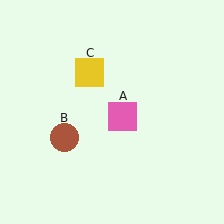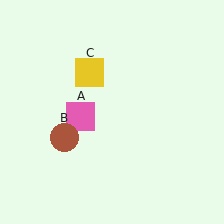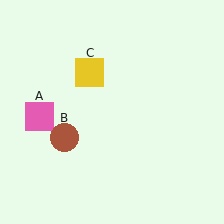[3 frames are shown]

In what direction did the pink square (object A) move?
The pink square (object A) moved left.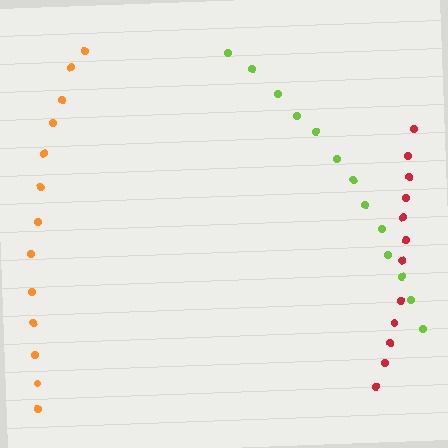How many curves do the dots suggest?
There are 3 distinct paths.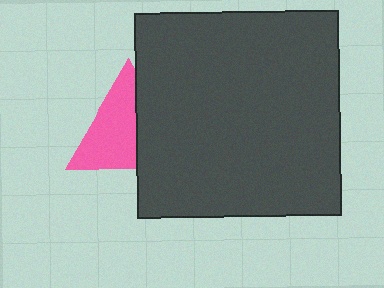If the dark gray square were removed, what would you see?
You would see the complete pink triangle.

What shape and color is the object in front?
The object in front is a dark gray square.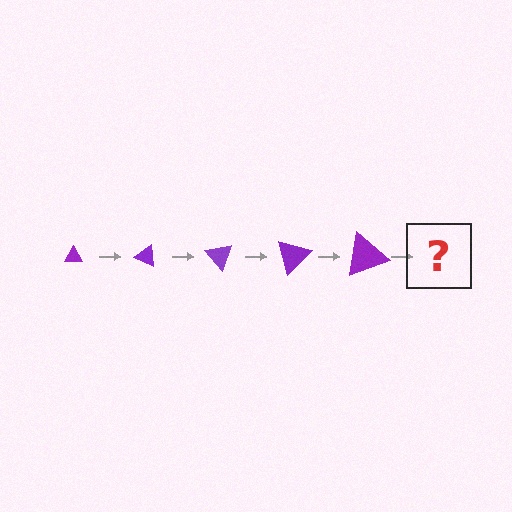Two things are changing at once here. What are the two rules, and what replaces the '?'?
The two rules are that the triangle grows larger each step and it rotates 25 degrees each step. The '?' should be a triangle, larger than the previous one and rotated 125 degrees from the start.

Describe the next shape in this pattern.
It should be a triangle, larger than the previous one and rotated 125 degrees from the start.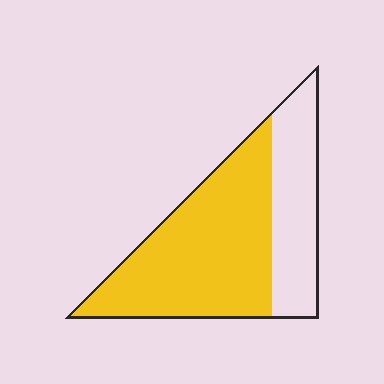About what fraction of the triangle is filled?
About two thirds (2/3).